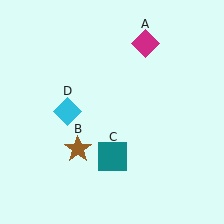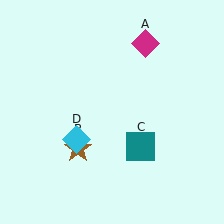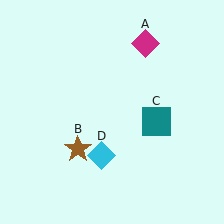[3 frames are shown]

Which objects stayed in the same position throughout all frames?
Magenta diamond (object A) and brown star (object B) remained stationary.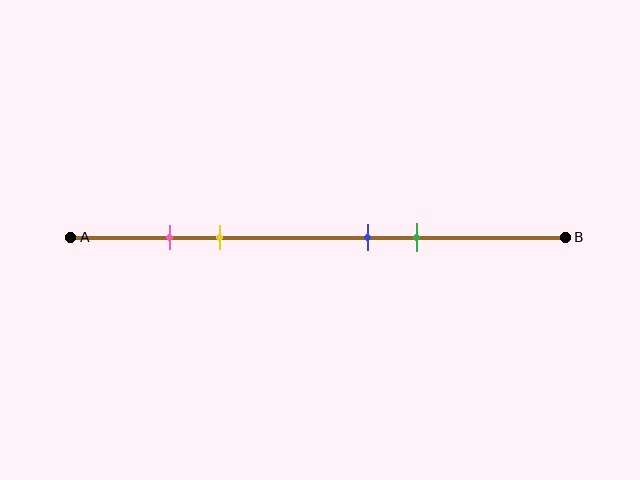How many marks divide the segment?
There are 4 marks dividing the segment.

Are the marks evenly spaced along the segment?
No, the marks are not evenly spaced.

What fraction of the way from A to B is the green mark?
The green mark is approximately 70% (0.7) of the way from A to B.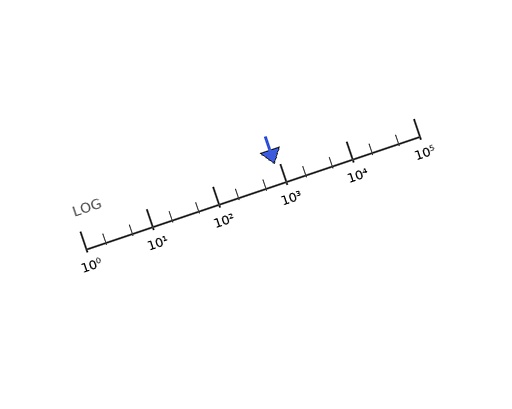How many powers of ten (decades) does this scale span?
The scale spans 5 decades, from 1 to 100000.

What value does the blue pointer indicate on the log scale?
The pointer indicates approximately 850.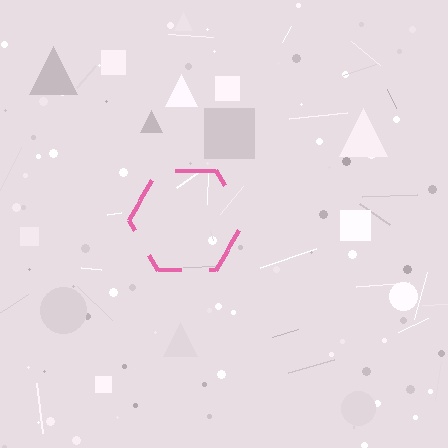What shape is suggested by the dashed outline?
The dashed outline suggests a hexagon.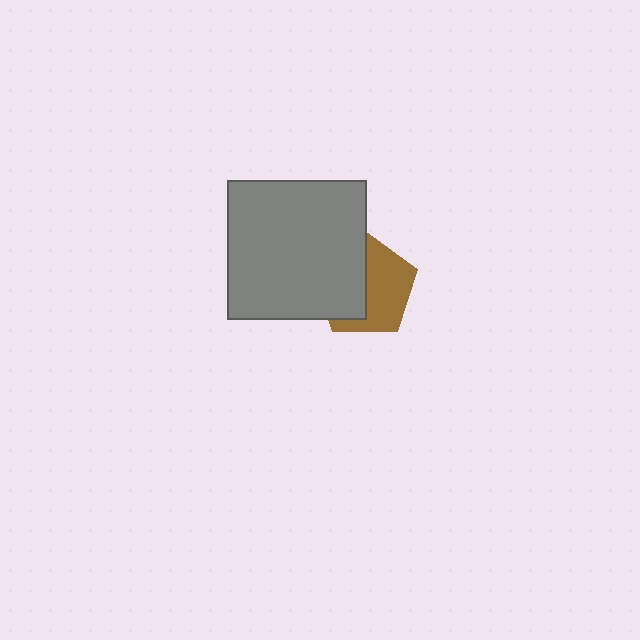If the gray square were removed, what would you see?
You would see the complete brown pentagon.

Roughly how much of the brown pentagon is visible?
About half of it is visible (roughly 53%).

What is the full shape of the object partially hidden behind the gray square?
The partially hidden object is a brown pentagon.